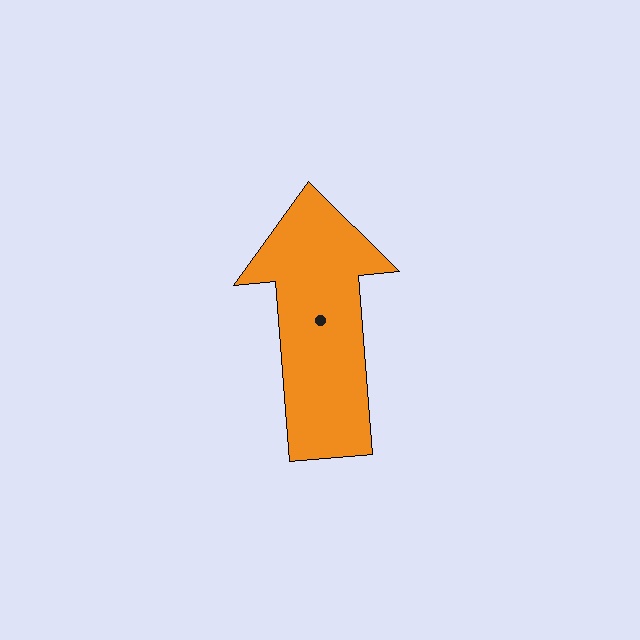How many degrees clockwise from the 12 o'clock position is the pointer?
Approximately 355 degrees.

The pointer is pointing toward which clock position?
Roughly 12 o'clock.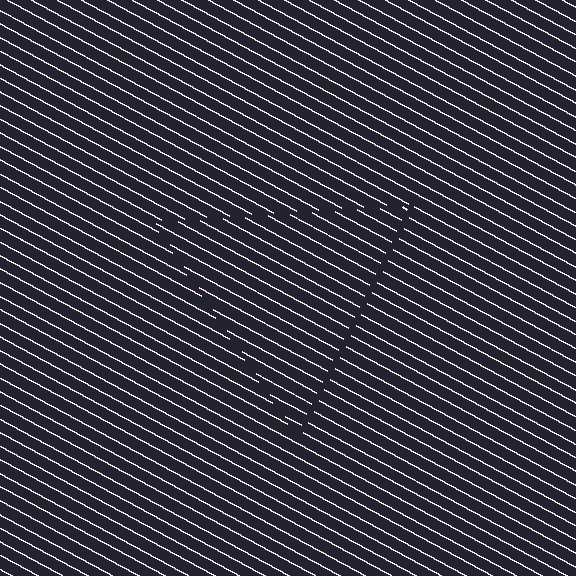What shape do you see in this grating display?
An illusory triangle. The interior of the shape contains the same grating, shifted by half a period — the contour is defined by the phase discontinuity where line-ends from the inner and outer gratings abut.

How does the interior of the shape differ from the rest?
The interior of the shape contains the same grating, shifted by half a period — the contour is defined by the phase discontinuity where line-ends from the inner and outer gratings abut.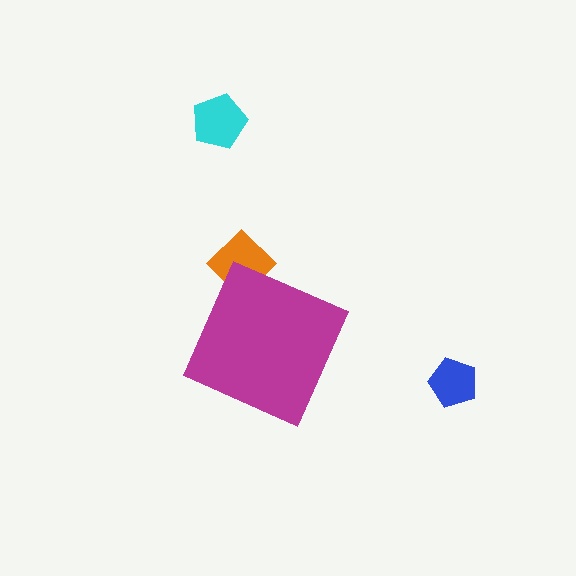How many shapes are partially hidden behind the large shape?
1 shape is partially hidden.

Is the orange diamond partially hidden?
Yes, the orange diamond is partially hidden behind the magenta diamond.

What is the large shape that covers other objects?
A magenta diamond.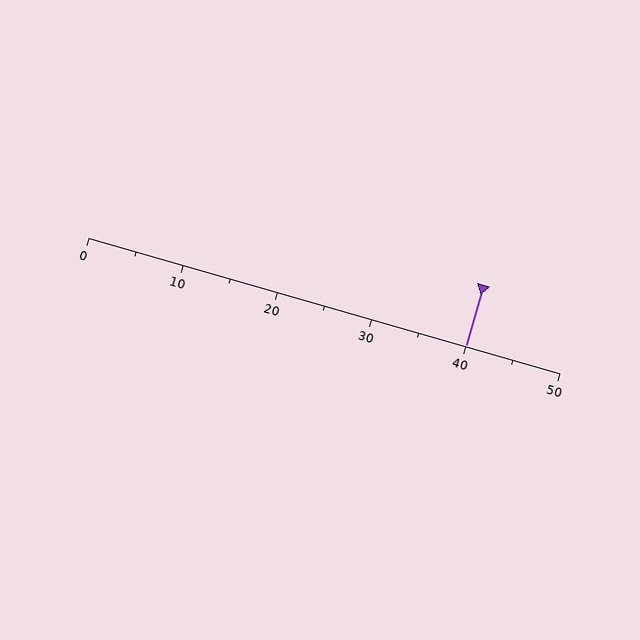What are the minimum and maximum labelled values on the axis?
The axis runs from 0 to 50.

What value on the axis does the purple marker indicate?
The marker indicates approximately 40.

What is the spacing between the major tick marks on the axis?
The major ticks are spaced 10 apart.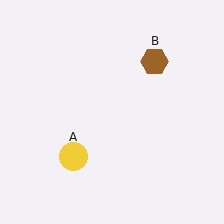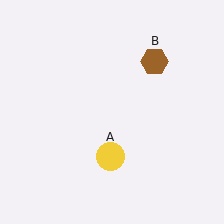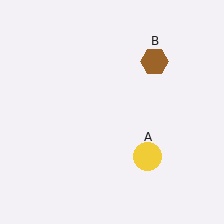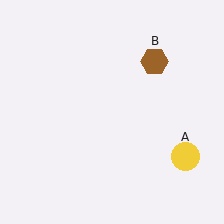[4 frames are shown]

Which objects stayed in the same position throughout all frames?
Brown hexagon (object B) remained stationary.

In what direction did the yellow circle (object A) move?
The yellow circle (object A) moved right.